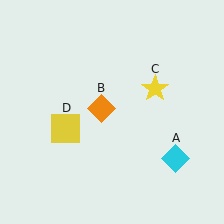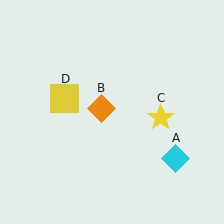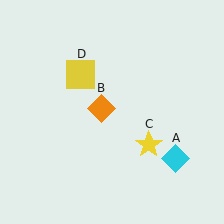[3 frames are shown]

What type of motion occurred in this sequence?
The yellow star (object C), yellow square (object D) rotated clockwise around the center of the scene.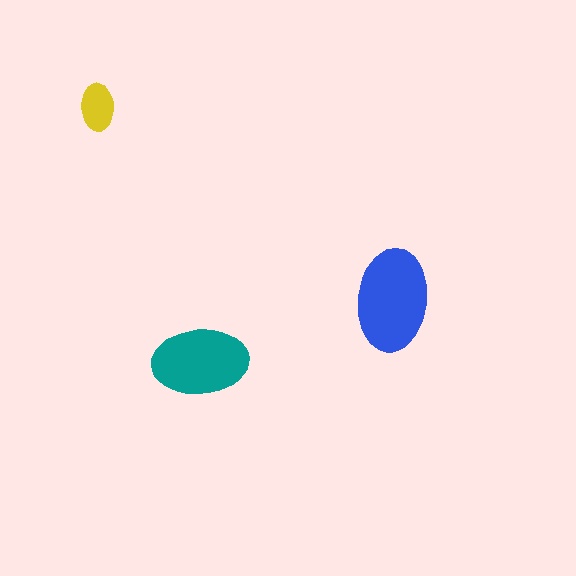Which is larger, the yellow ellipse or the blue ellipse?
The blue one.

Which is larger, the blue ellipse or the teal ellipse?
The blue one.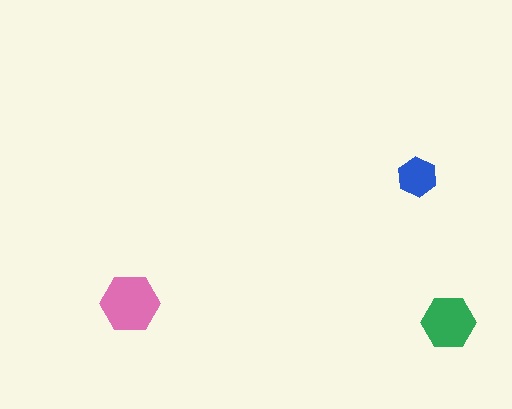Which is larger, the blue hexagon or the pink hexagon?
The pink one.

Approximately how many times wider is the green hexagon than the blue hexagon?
About 1.5 times wider.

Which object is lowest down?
The green hexagon is bottommost.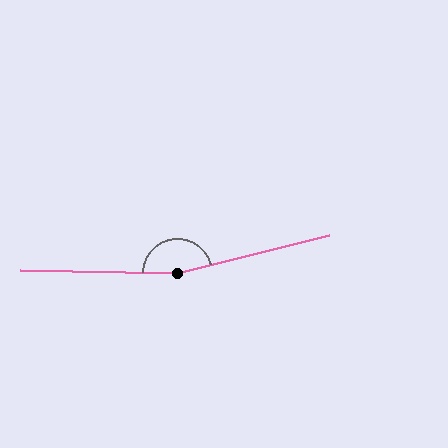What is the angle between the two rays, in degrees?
Approximately 165 degrees.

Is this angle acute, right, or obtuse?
It is obtuse.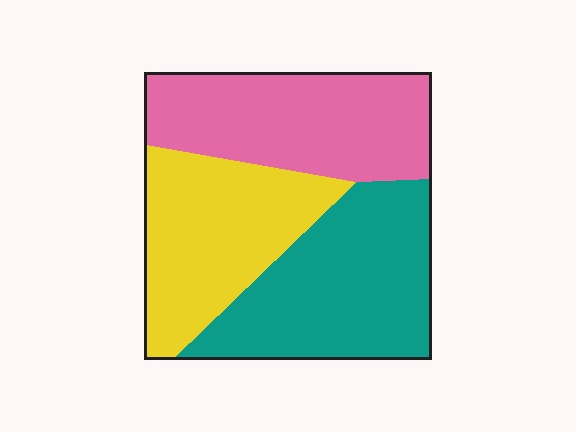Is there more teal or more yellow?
Teal.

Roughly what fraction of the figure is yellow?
Yellow takes up about one third (1/3) of the figure.